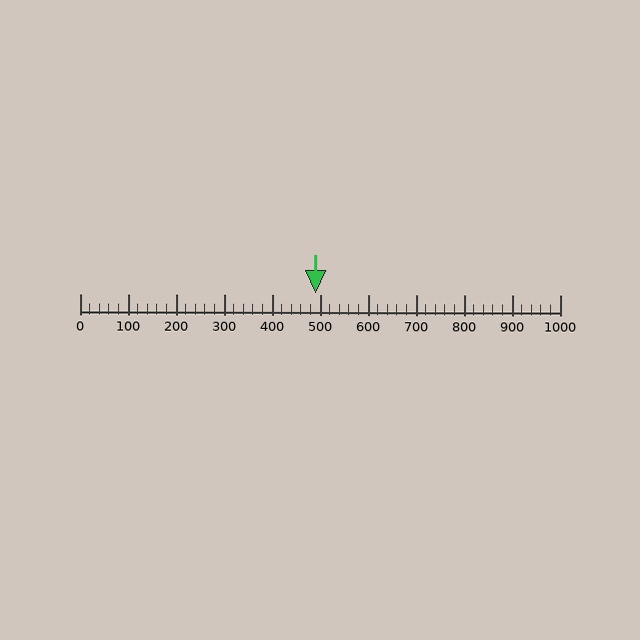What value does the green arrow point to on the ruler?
The green arrow points to approximately 491.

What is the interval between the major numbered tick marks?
The major tick marks are spaced 100 units apart.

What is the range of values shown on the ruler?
The ruler shows values from 0 to 1000.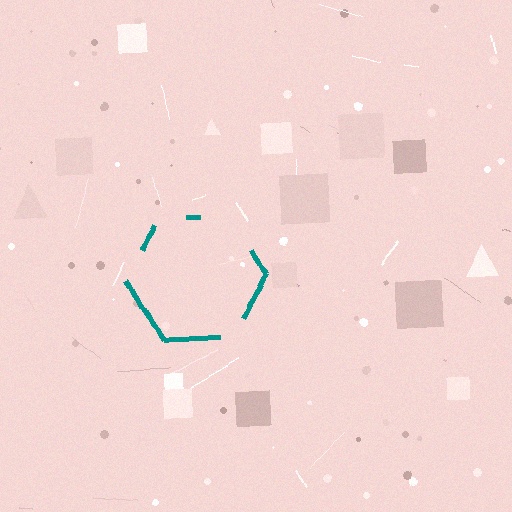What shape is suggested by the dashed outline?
The dashed outline suggests a hexagon.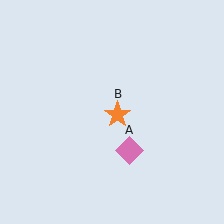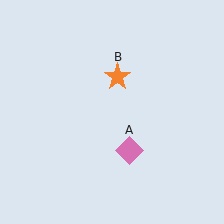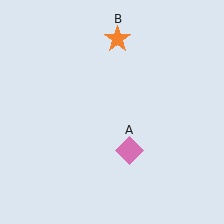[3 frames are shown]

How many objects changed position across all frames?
1 object changed position: orange star (object B).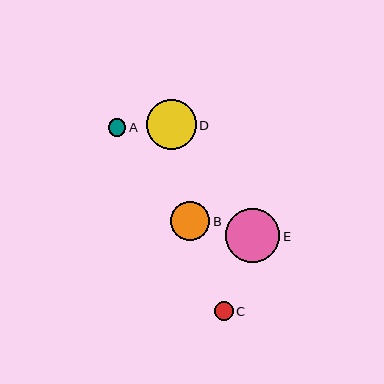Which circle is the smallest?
Circle A is the smallest with a size of approximately 17 pixels.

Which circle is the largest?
Circle E is the largest with a size of approximately 54 pixels.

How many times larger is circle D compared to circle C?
Circle D is approximately 2.7 times the size of circle C.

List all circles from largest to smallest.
From largest to smallest: E, D, B, C, A.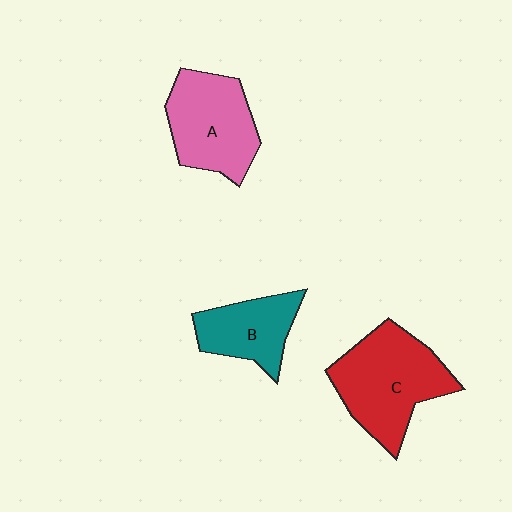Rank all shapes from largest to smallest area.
From largest to smallest: C (red), A (pink), B (teal).